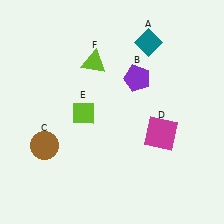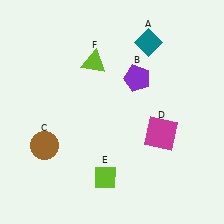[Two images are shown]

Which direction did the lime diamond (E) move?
The lime diamond (E) moved down.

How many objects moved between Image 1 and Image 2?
1 object moved between the two images.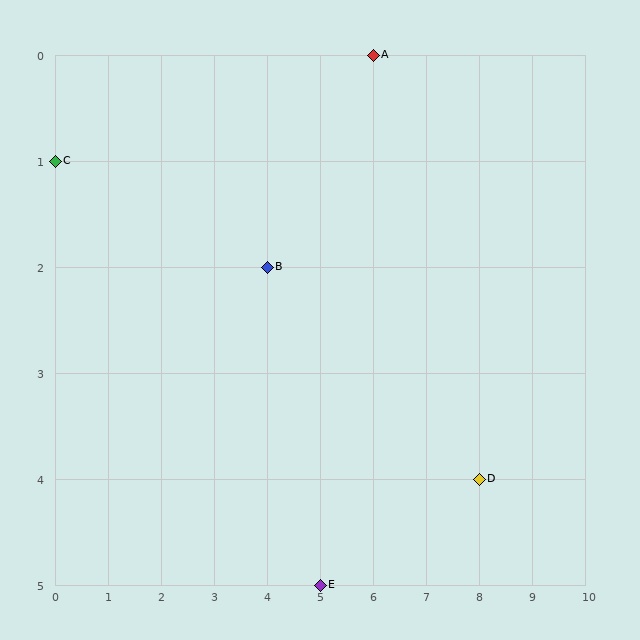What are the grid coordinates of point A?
Point A is at grid coordinates (6, 0).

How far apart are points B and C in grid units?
Points B and C are 4 columns and 1 row apart (about 4.1 grid units diagonally).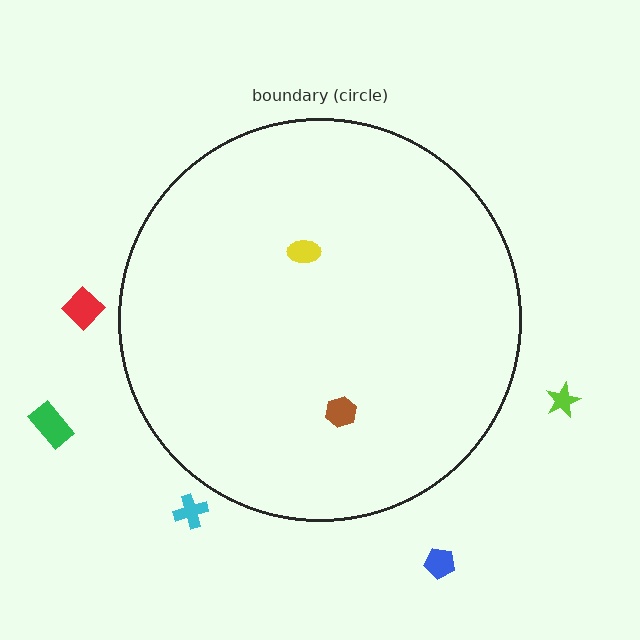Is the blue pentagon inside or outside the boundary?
Outside.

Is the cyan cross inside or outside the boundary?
Outside.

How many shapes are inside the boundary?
2 inside, 5 outside.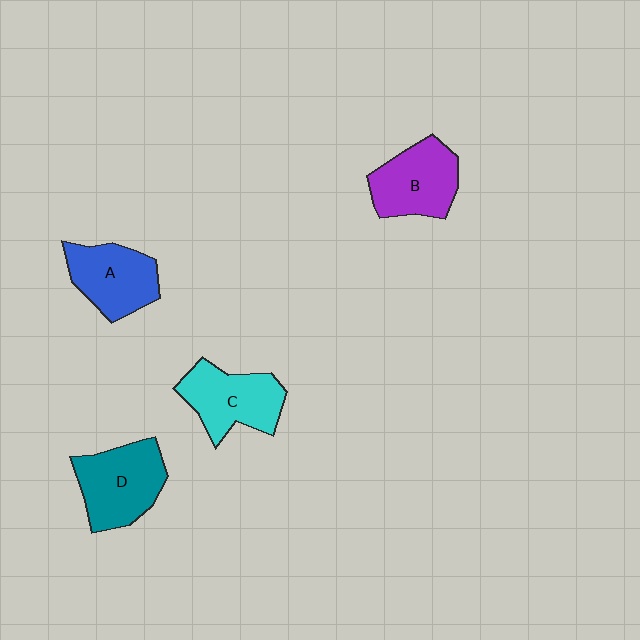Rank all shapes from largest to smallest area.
From largest to smallest: D (teal), C (cyan), B (purple), A (blue).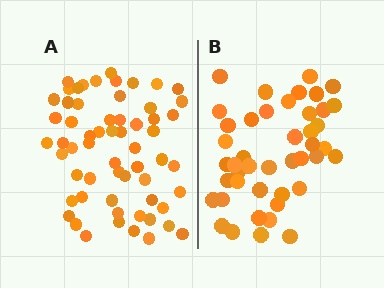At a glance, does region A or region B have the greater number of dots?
Region A (the left region) has more dots.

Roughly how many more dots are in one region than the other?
Region A has approximately 15 more dots than region B.